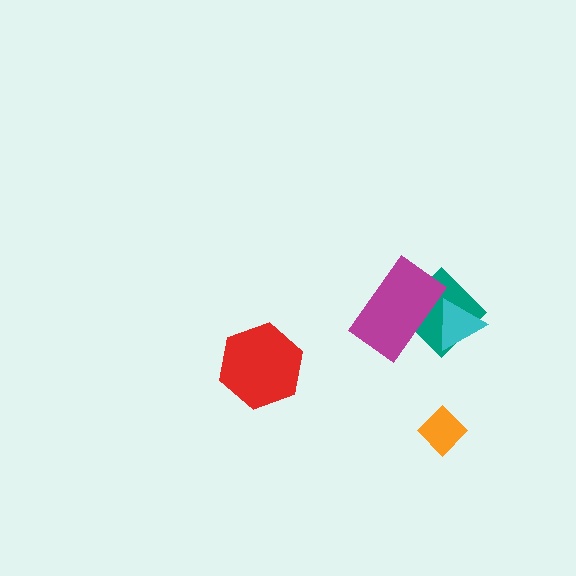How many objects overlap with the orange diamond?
0 objects overlap with the orange diamond.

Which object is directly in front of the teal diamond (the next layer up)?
The cyan triangle is directly in front of the teal diamond.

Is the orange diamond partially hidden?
No, no other shape covers it.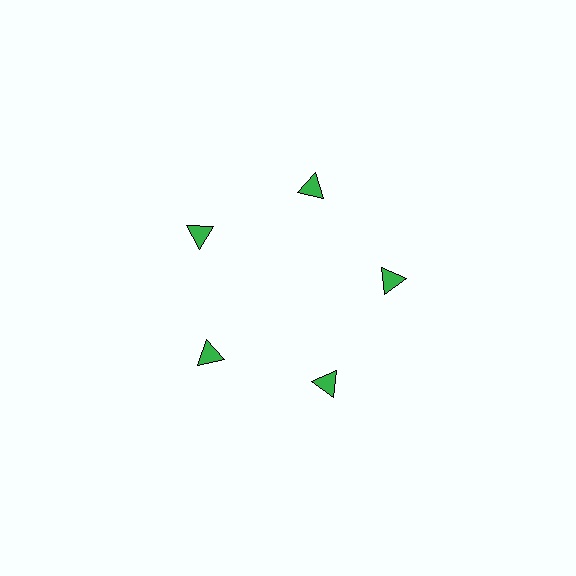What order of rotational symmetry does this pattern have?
This pattern has 5-fold rotational symmetry.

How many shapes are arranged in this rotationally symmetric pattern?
There are 5 shapes, arranged in 5 groups of 1.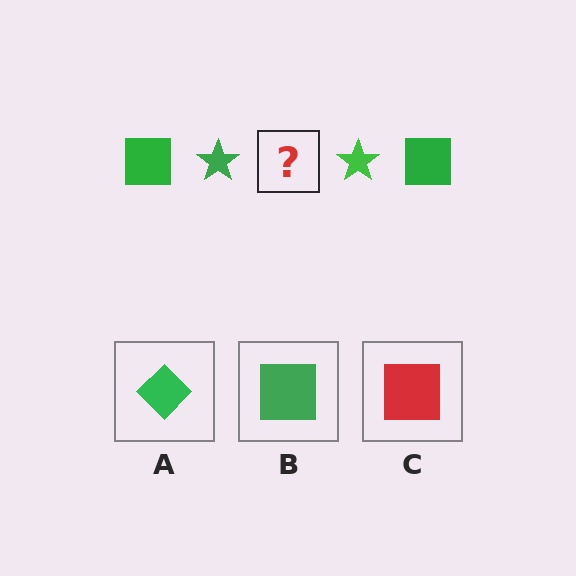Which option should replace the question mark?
Option B.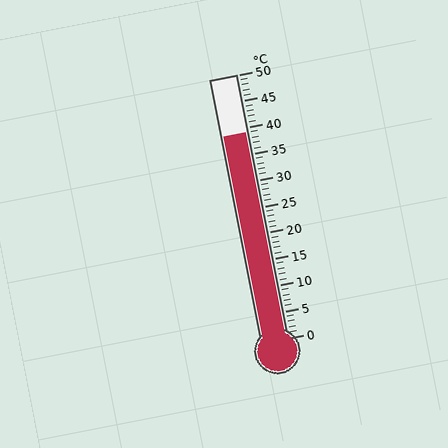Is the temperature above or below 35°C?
The temperature is above 35°C.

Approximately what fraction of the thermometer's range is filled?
The thermometer is filled to approximately 80% of its range.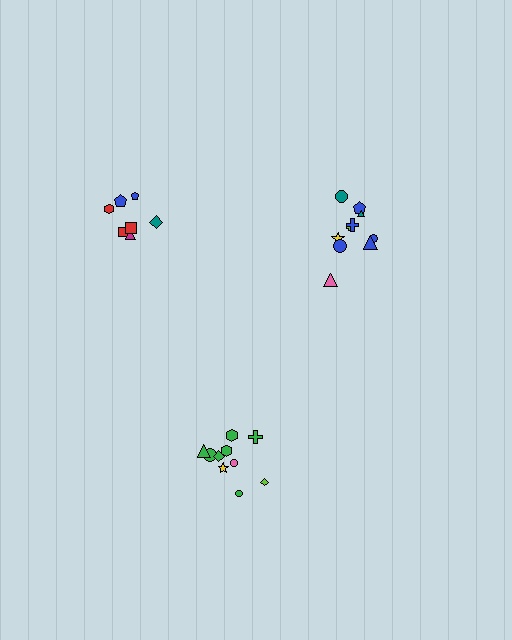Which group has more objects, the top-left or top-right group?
The top-right group.